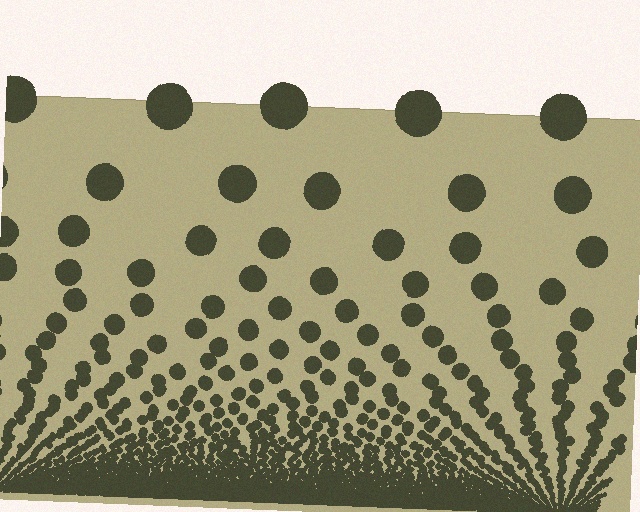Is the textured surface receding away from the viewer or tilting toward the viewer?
The surface appears to tilt toward the viewer. Texture elements get larger and sparser toward the top.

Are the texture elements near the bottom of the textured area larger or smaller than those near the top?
Smaller. The gradient is inverted — elements near the bottom are smaller and denser.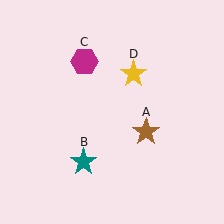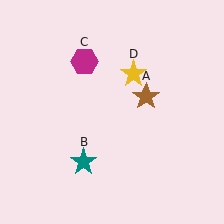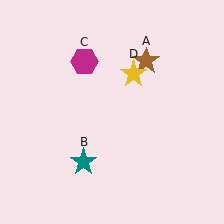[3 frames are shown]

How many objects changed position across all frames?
1 object changed position: brown star (object A).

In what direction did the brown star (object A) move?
The brown star (object A) moved up.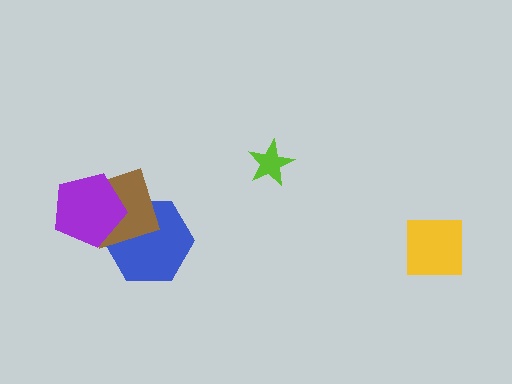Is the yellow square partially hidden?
No, no other shape covers it.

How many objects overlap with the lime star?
0 objects overlap with the lime star.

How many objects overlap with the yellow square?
0 objects overlap with the yellow square.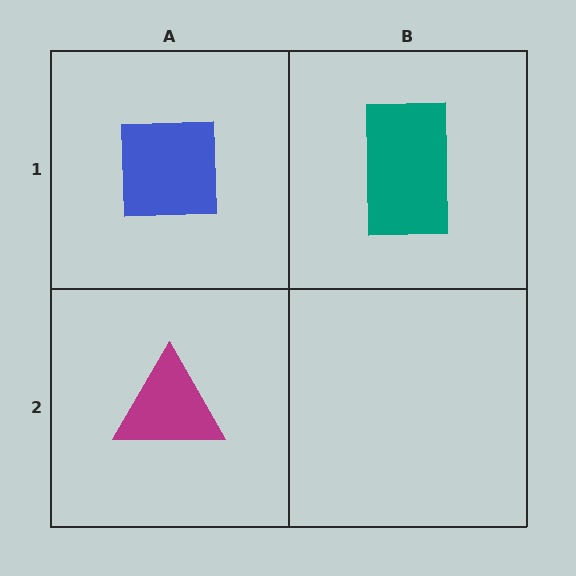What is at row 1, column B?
A teal rectangle.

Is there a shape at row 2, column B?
No, that cell is empty.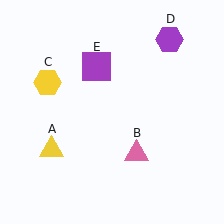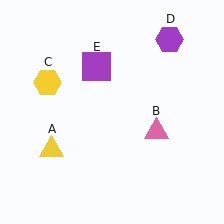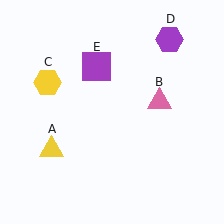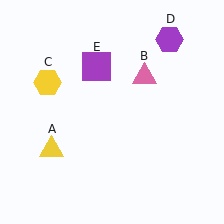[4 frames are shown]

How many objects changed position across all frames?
1 object changed position: pink triangle (object B).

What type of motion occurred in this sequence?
The pink triangle (object B) rotated counterclockwise around the center of the scene.